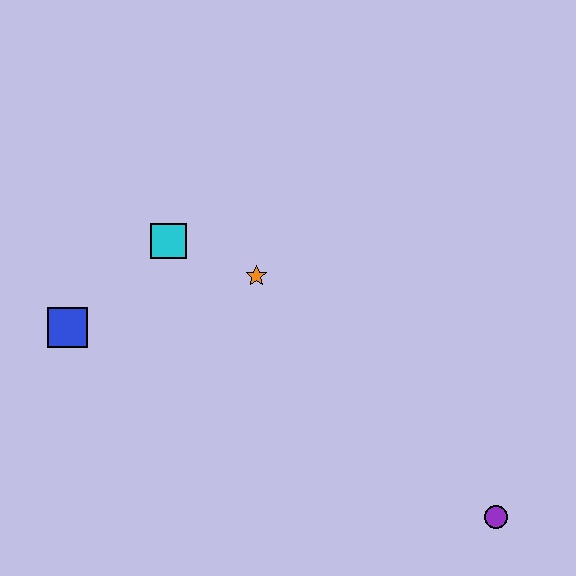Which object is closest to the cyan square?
The orange star is closest to the cyan square.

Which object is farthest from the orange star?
The purple circle is farthest from the orange star.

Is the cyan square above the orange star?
Yes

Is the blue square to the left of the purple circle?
Yes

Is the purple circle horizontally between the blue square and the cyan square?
No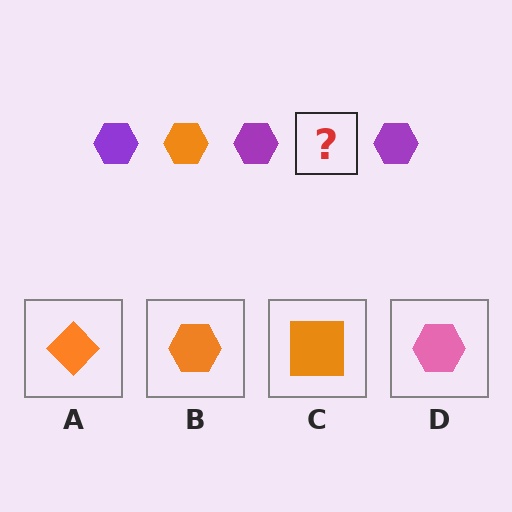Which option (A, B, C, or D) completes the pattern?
B.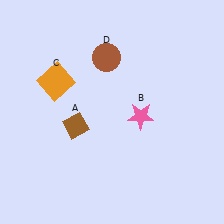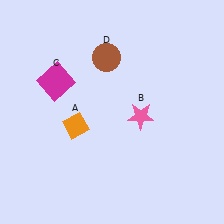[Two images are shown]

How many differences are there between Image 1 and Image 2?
There are 2 differences between the two images.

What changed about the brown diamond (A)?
In Image 1, A is brown. In Image 2, it changed to orange.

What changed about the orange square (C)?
In Image 1, C is orange. In Image 2, it changed to magenta.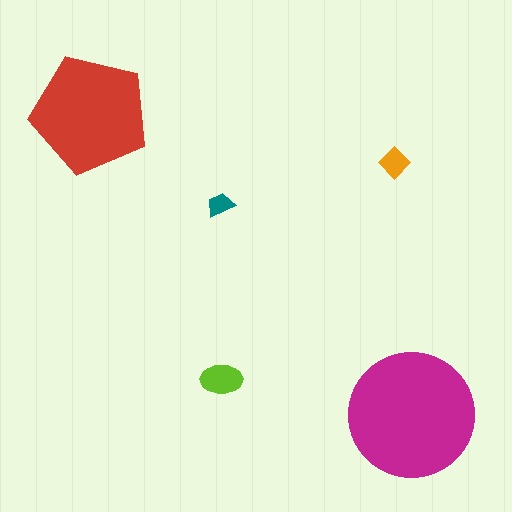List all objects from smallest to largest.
The teal trapezoid, the orange diamond, the lime ellipse, the red pentagon, the magenta circle.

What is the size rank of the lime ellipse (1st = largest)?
3rd.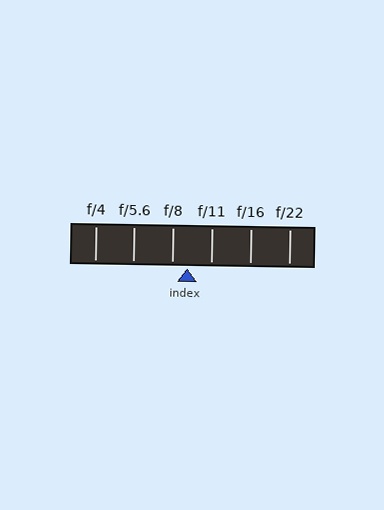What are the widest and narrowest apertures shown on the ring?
The widest aperture shown is f/4 and the narrowest is f/22.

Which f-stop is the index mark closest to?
The index mark is closest to f/8.